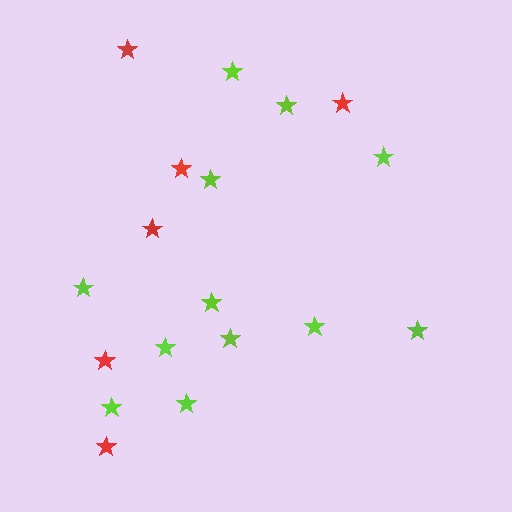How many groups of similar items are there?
There are 2 groups: one group of red stars (6) and one group of lime stars (12).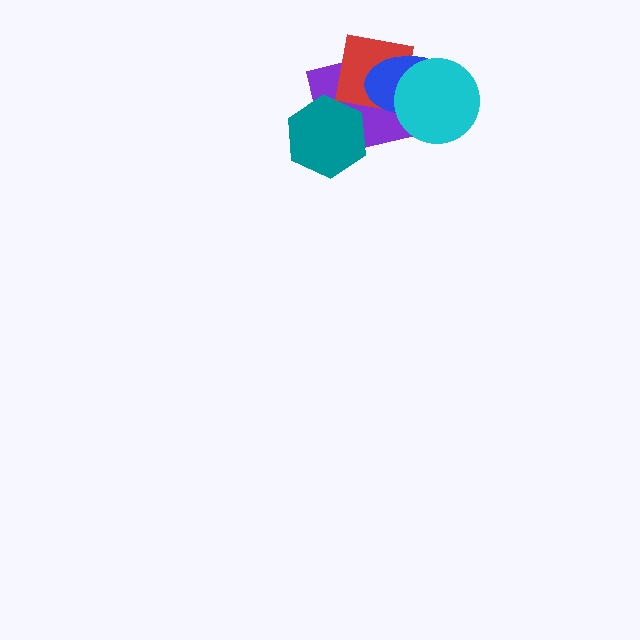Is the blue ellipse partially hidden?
Yes, it is partially covered by another shape.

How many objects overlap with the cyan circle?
2 objects overlap with the cyan circle.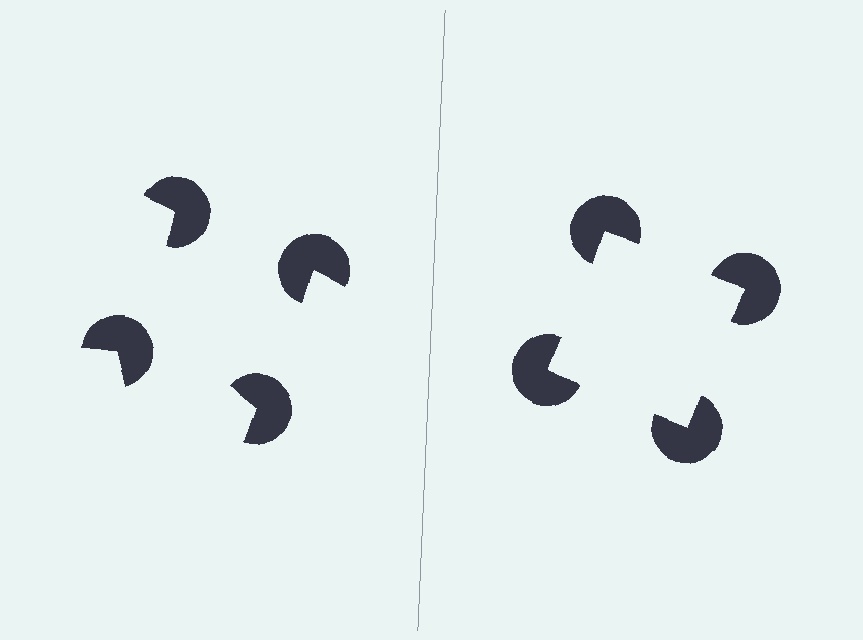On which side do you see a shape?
An illusory square appears on the right side. On the left side the wedge cuts are rotated, so no coherent shape forms.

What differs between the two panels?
The pac-man discs are positioned identically on both sides; only the wedge orientations differ. On the right they align to a square; on the left they are misaligned.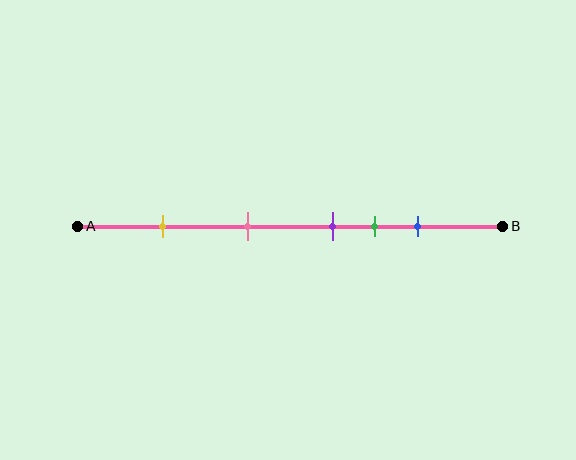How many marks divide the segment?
There are 5 marks dividing the segment.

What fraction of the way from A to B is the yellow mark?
The yellow mark is approximately 20% (0.2) of the way from A to B.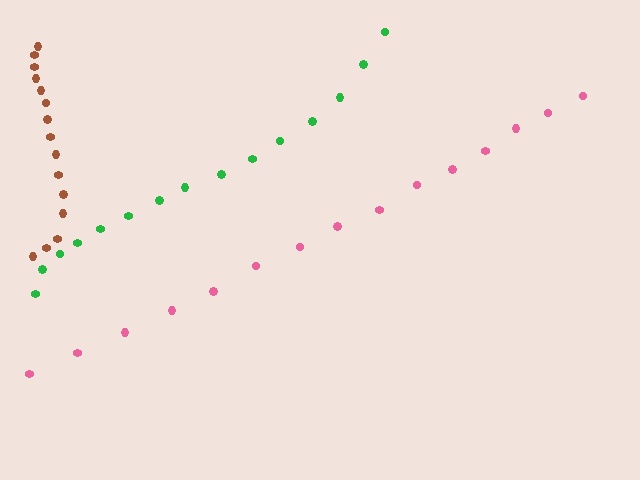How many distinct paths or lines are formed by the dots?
There are 3 distinct paths.